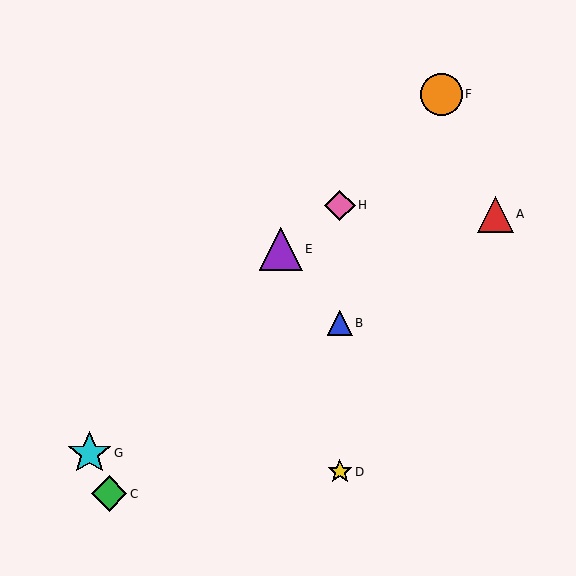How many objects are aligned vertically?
3 objects (B, D, H) are aligned vertically.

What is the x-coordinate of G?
Object G is at x≈89.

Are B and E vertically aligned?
No, B is at x≈340 and E is at x≈281.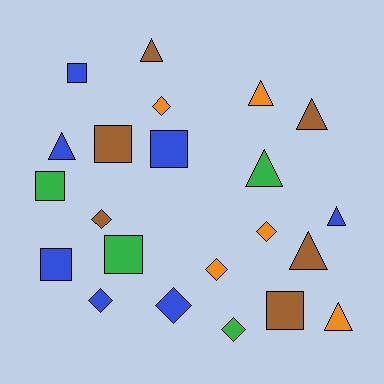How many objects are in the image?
There are 22 objects.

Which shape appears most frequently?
Triangle, with 8 objects.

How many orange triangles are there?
There are 2 orange triangles.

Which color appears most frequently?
Blue, with 7 objects.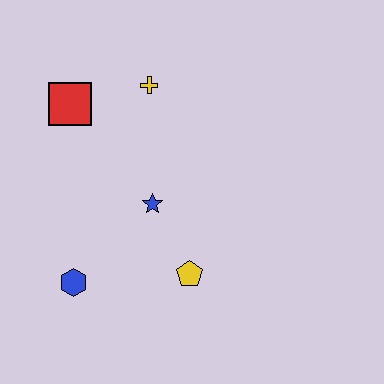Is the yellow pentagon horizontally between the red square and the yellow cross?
No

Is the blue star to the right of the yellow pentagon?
No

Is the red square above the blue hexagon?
Yes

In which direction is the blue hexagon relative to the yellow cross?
The blue hexagon is below the yellow cross.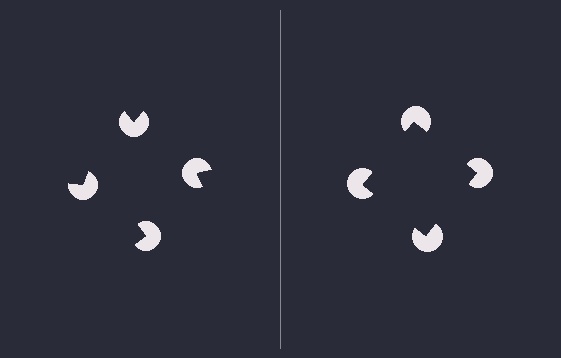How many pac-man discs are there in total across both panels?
8 — 4 on each side.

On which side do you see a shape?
An illusory square appears on the right side. On the left side the wedge cuts are rotated, so no coherent shape forms.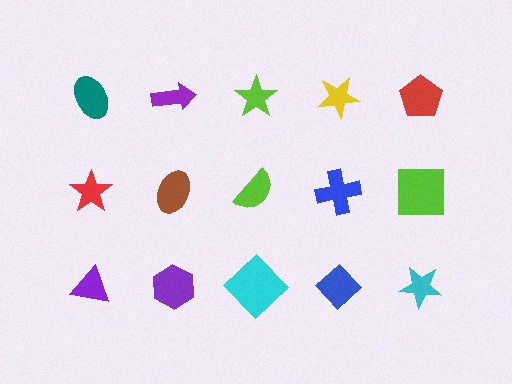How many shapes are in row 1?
5 shapes.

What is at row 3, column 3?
A cyan diamond.